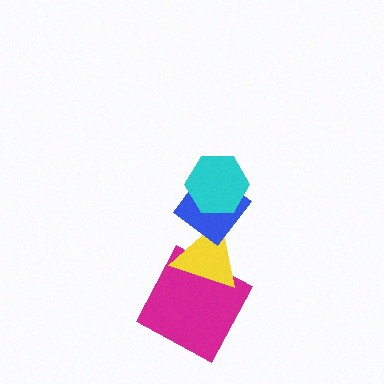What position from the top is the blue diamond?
The blue diamond is 2nd from the top.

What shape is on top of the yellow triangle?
The blue diamond is on top of the yellow triangle.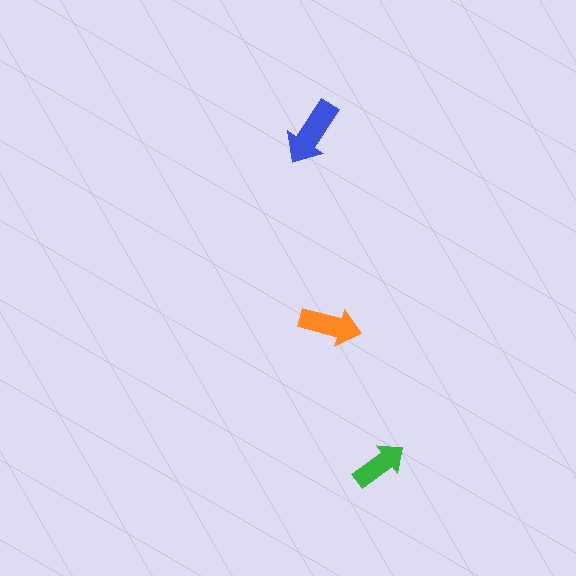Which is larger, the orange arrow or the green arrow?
The orange one.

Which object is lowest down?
The green arrow is bottommost.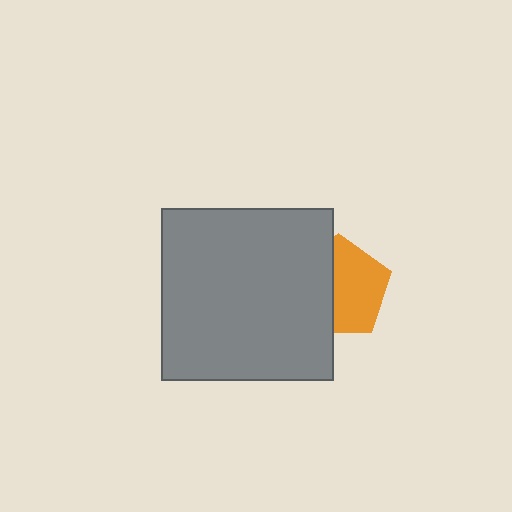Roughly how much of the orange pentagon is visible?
About half of it is visible (roughly 57%).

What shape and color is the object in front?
The object in front is a gray square.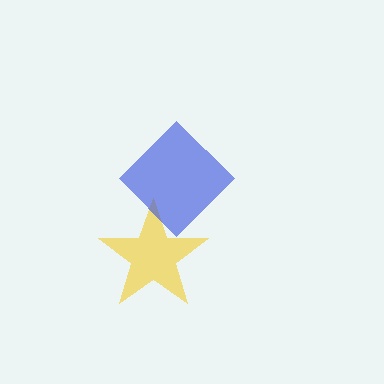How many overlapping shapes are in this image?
There are 2 overlapping shapes in the image.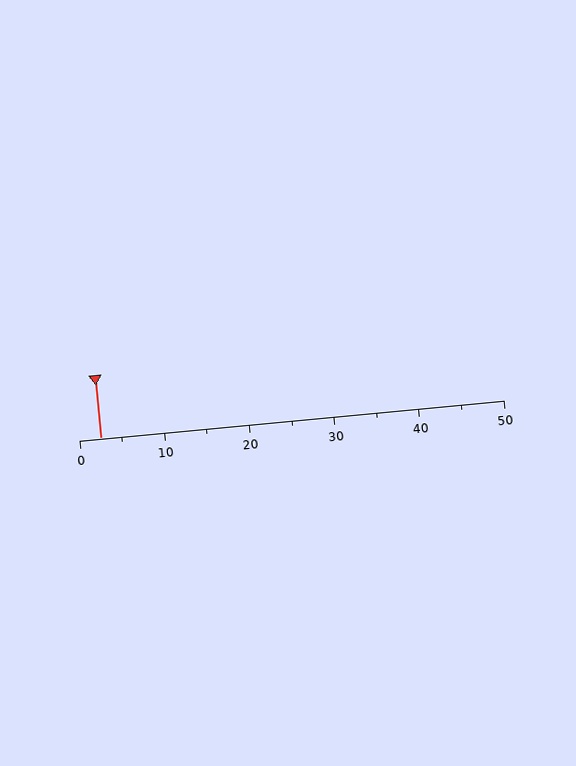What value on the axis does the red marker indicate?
The marker indicates approximately 2.5.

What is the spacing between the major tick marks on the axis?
The major ticks are spaced 10 apart.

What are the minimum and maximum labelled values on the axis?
The axis runs from 0 to 50.